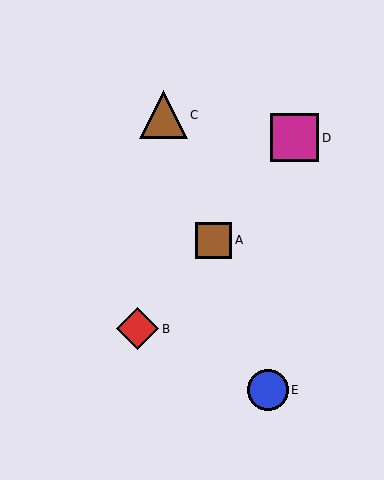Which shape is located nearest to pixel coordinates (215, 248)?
The brown square (labeled A) at (214, 240) is nearest to that location.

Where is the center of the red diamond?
The center of the red diamond is at (138, 329).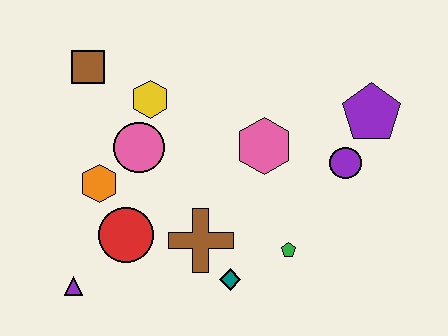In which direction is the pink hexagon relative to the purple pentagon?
The pink hexagon is to the left of the purple pentagon.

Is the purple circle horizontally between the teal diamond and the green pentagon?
No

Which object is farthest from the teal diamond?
The brown square is farthest from the teal diamond.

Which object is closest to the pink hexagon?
The purple circle is closest to the pink hexagon.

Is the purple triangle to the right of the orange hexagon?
No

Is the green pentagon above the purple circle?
No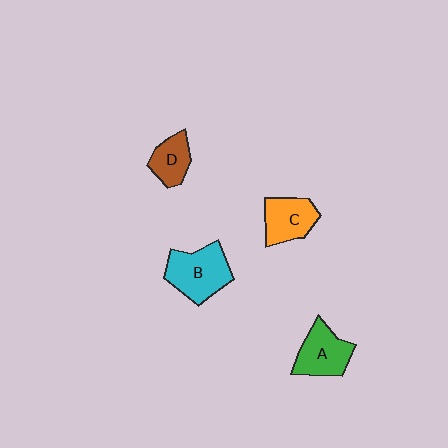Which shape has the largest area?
Shape B (cyan).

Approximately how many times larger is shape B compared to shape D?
Approximately 1.7 times.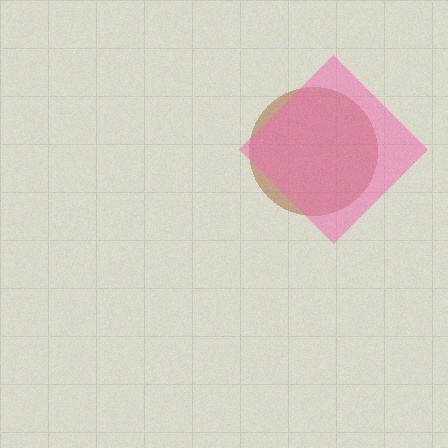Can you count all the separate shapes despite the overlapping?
Yes, there are 2 separate shapes.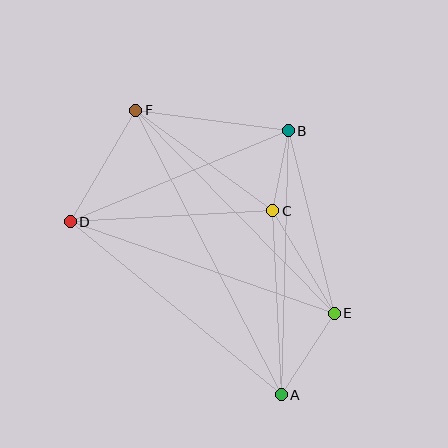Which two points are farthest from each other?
Points A and F are farthest from each other.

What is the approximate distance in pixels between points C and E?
The distance between C and E is approximately 119 pixels.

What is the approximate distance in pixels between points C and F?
The distance between C and F is approximately 170 pixels.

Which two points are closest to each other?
Points B and C are closest to each other.